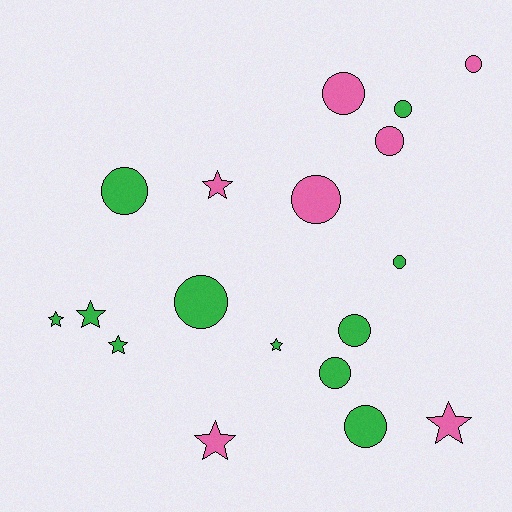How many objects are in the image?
There are 18 objects.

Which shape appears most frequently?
Circle, with 11 objects.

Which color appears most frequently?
Green, with 11 objects.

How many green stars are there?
There are 4 green stars.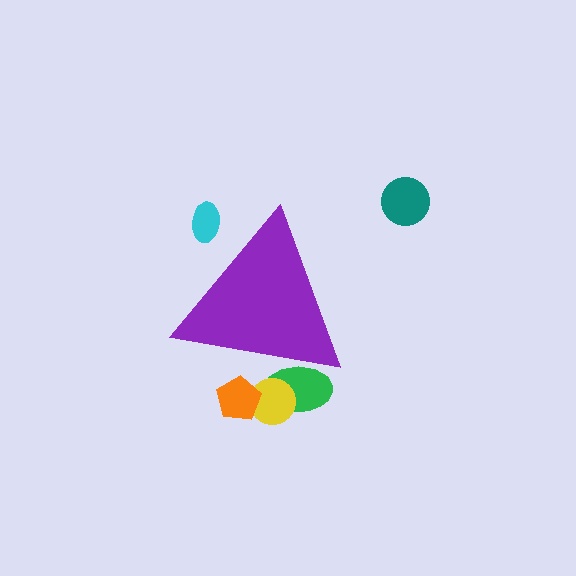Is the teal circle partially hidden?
No, the teal circle is fully visible.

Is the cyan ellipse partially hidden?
Yes, the cyan ellipse is partially hidden behind the purple triangle.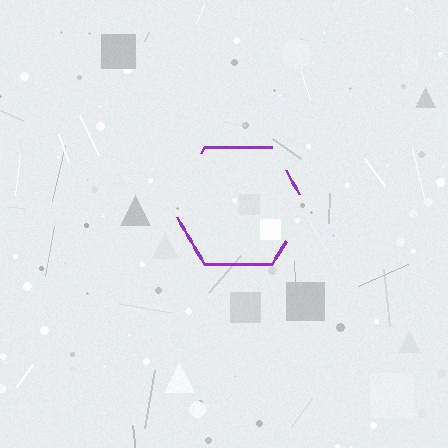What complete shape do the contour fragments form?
The contour fragments form a hexagon.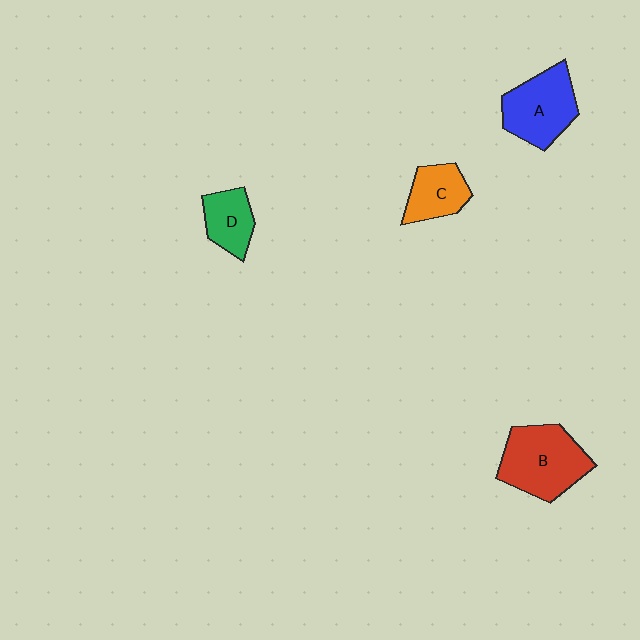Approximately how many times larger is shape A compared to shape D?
Approximately 1.6 times.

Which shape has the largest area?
Shape B (red).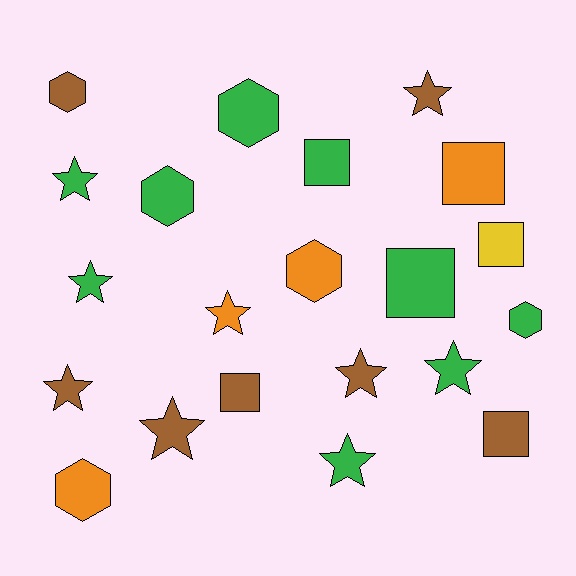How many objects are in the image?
There are 21 objects.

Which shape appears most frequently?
Star, with 9 objects.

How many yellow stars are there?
There are no yellow stars.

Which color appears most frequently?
Green, with 9 objects.